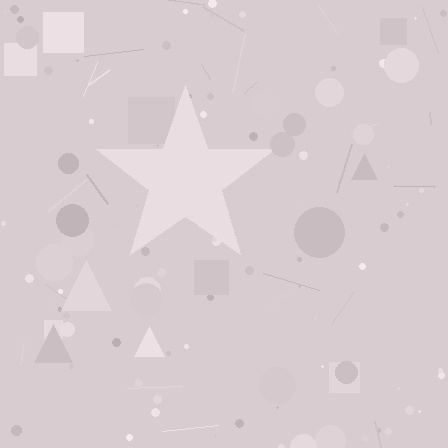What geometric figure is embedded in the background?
A star is embedded in the background.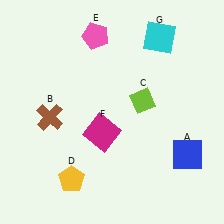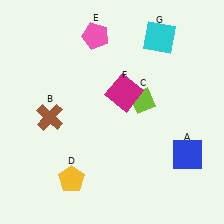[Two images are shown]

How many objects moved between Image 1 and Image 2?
1 object moved between the two images.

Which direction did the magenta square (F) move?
The magenta square (F) moved up.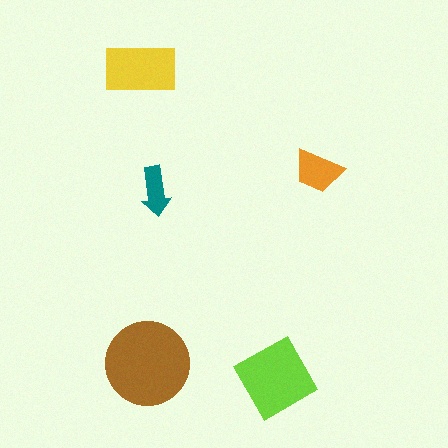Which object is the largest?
The brown circle.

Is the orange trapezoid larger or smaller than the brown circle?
Smaller.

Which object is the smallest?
The teal arrow.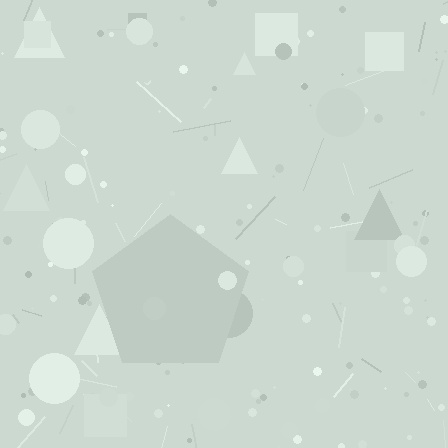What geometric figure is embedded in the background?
A pentagon is embedded in the background.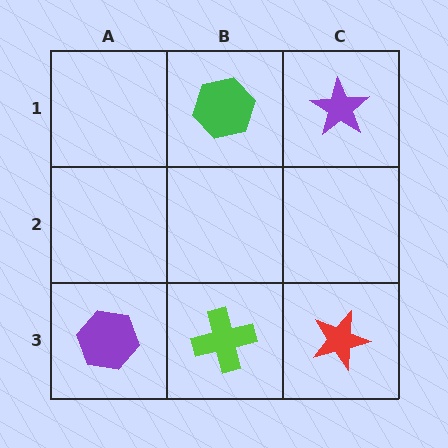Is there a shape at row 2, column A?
No, that cell is empty.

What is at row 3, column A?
A purple hexagon.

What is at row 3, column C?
A red star.